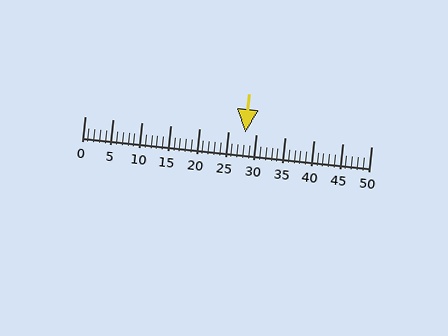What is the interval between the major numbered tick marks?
The major tick marks are spaced 5 units apart.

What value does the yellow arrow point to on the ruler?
The yellow arrow points to approximately 28.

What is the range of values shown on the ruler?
The ruler shows values from 0 to 50.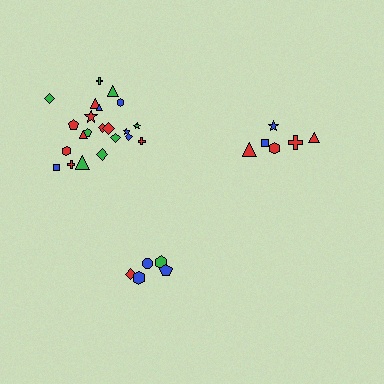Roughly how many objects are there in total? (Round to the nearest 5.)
Roughly 35 objects in total.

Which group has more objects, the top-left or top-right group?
The top-left group.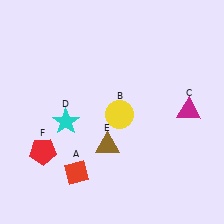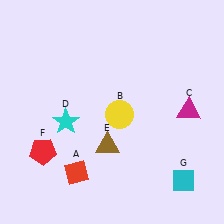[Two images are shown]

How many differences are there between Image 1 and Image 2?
There is 1 difference between the two images.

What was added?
A cyan diamond (G) was added in Image 2.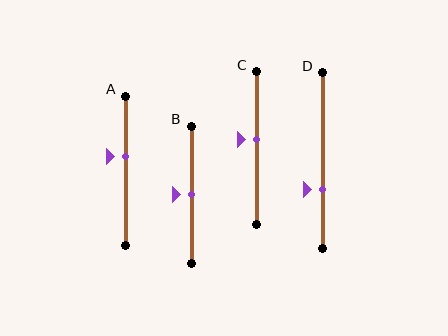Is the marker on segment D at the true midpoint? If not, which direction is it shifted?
No, the marker on segment D is shifted downward by about 16% of the segment length.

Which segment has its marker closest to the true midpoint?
Segment B has its marker closest to the true midpoint.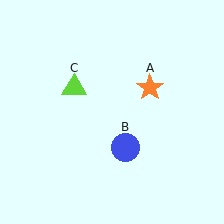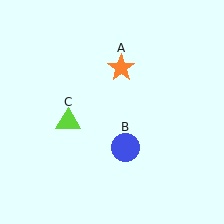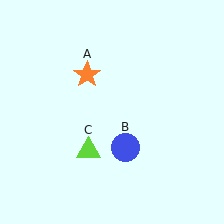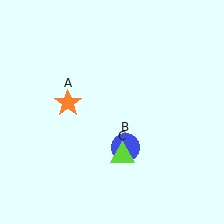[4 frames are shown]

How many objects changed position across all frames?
2 objects changed position: orange star (object A), lime triangle (object C).